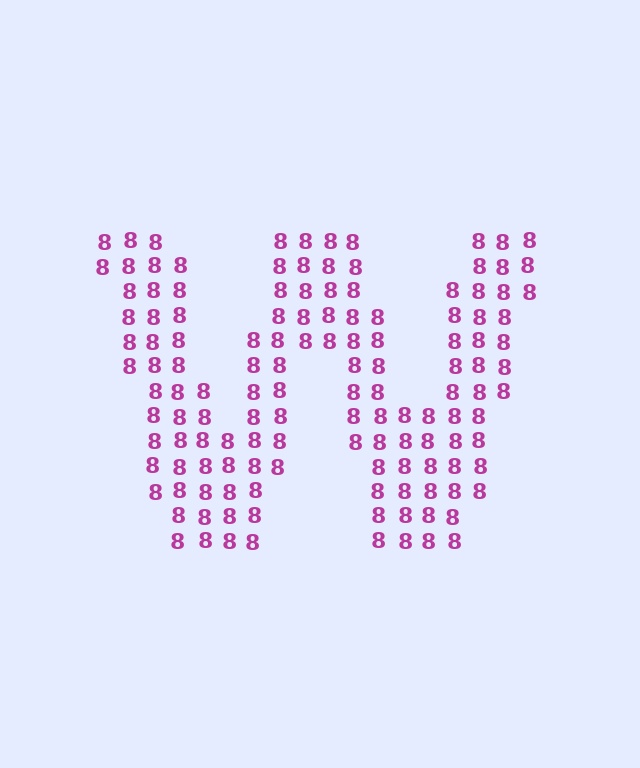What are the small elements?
The small elements are digit 8's.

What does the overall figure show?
The overall figure shows the letter W.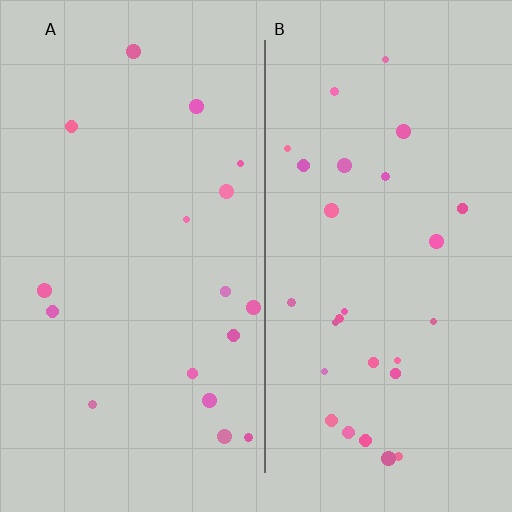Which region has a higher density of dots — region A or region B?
B (the right).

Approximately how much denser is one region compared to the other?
Approximately 1.6× — region B over region A.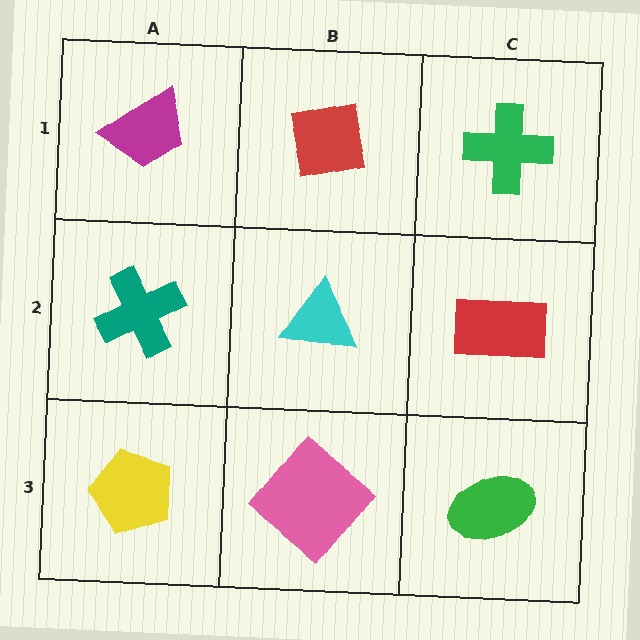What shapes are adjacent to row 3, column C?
A red rectangle (row 2, column C), a pink diamond (row 3, column B).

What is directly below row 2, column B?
A pink diamond.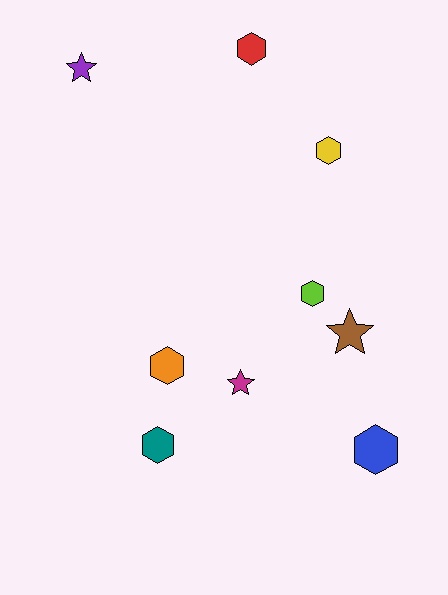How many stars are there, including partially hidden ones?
There are 3 stars.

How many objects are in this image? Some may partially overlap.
There are 9 objects.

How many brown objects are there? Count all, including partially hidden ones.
There is 1 brown object.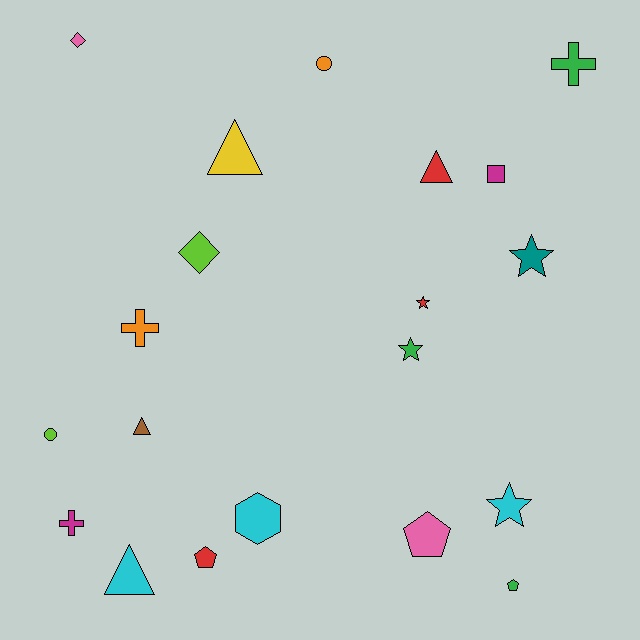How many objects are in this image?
There are 20 objects.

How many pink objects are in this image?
There are 2 pink objects.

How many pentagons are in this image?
There are 3 pentagons.